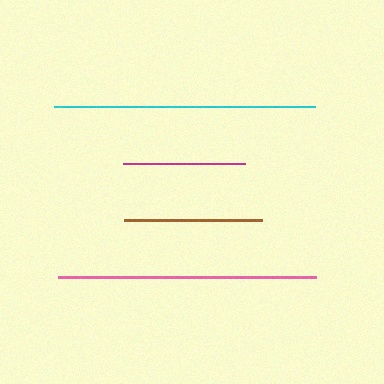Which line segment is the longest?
The cyan line is the longest at approximately 260 pixels.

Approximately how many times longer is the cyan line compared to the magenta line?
The cyan line is approximately 2.1 times the length of the magenta line.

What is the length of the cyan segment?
The cyan segment is approximately 260 pixels long.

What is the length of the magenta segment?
The magenta segment is approximately 122 pixels long.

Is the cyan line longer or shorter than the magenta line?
The cyan line is longer than the magenta line.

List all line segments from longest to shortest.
From longest to shortest: cyan, pink, brown, magenta.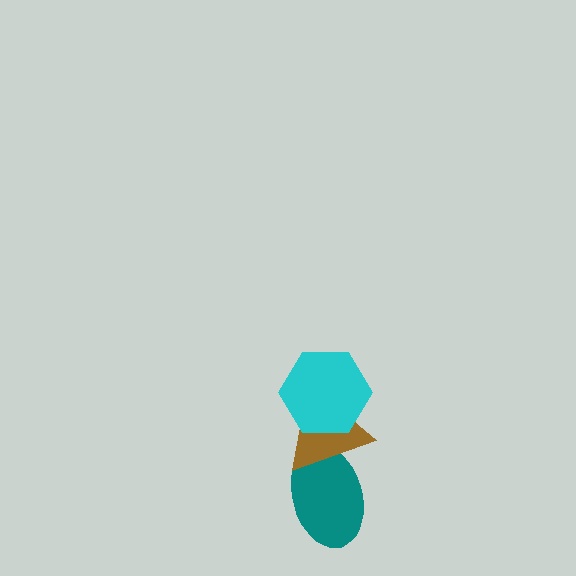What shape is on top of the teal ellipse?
The brown triangle is on top of the teal ellipse.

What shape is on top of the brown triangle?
The cyan hexagon is on top of the brown triangle.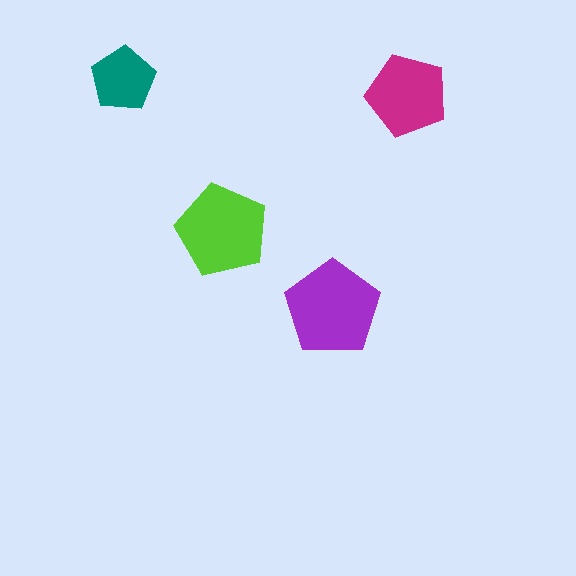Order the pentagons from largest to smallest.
the purple one, the lime one, the magenta one, the teal one.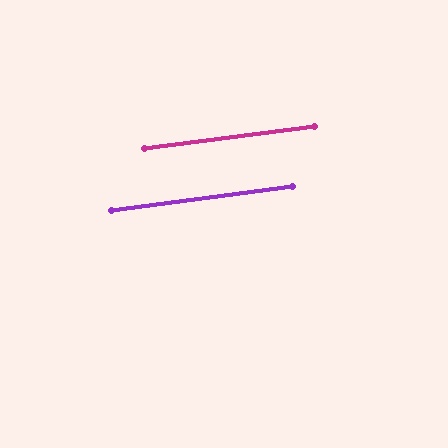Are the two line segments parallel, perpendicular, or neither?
Parallel — their directions differ by only 0.2°.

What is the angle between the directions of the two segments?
Approximately 0 degrees.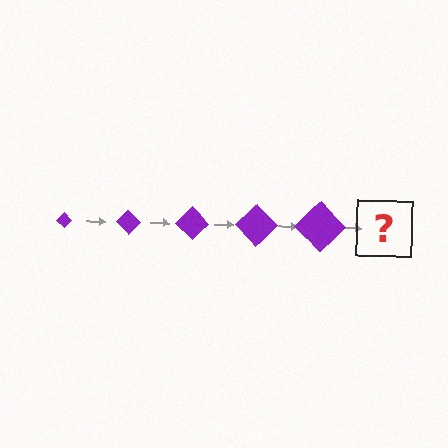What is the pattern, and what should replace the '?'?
The pattern is that the diamond gets progressively larger each step. The '?' should be a purple diamond, larger than the previous one.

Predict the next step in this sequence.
The next step is a purple diamond, larger than the previous one.